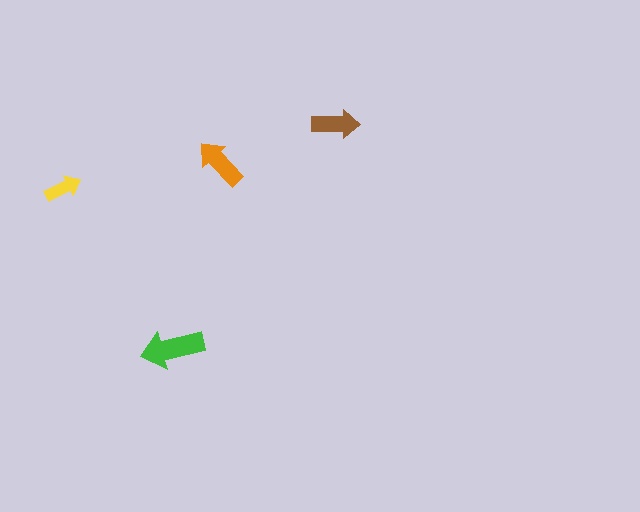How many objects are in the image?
There are 4 objects in the image.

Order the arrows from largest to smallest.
the green one, the orange one, the brown one, the yellow one.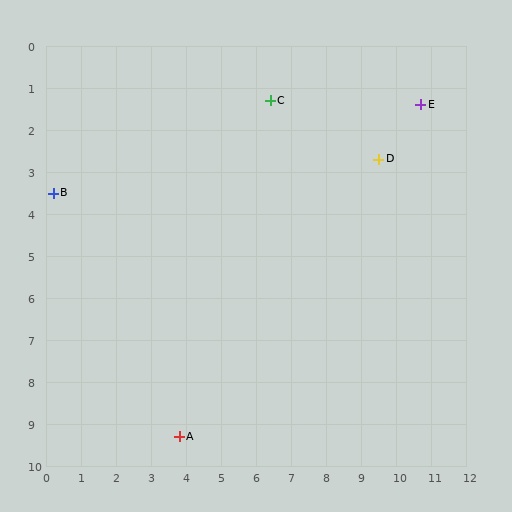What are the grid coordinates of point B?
Point B is at approximately (0.2, 3.5).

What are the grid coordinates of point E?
Point E is at approximately (10.7, 1.4).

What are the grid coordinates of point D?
Point D is at approximately (9.5, 2.7).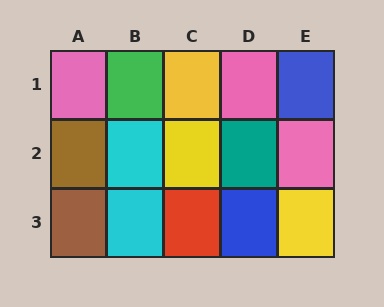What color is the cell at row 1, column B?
Green.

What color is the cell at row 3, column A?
Brown.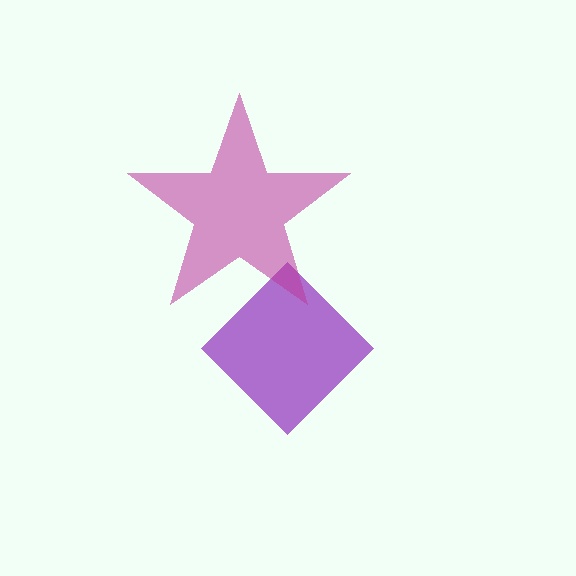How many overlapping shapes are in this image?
There are 2 overlapping shapes in the image.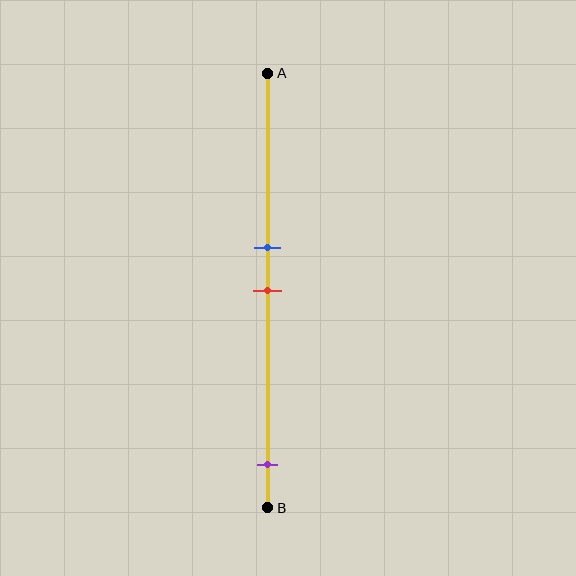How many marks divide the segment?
There are 3 marks dividing the segment.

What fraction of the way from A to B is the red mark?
The red mark is approximately 50% (0.5) of the way from A to B.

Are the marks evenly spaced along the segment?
No, the marks are not evenly spaced.